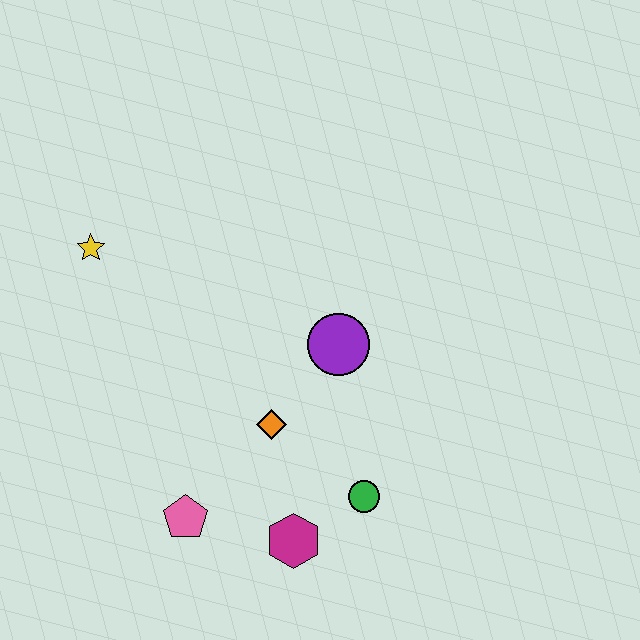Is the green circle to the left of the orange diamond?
No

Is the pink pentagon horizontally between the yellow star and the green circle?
Yes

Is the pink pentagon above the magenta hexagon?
Yes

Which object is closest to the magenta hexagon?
The green circle is closest to the magenta hexagon.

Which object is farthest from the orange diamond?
The yellow star is farthest from the orange diamond.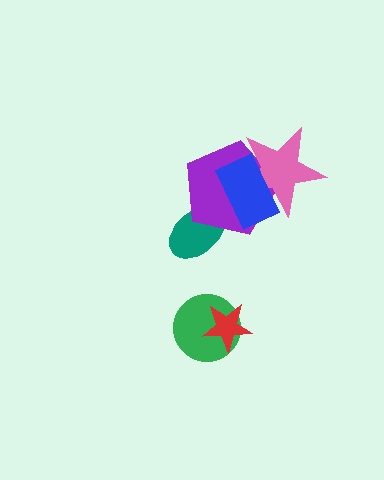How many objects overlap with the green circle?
1 object overlaps with the green circle.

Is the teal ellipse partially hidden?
Yes, it is partially covered by another shape.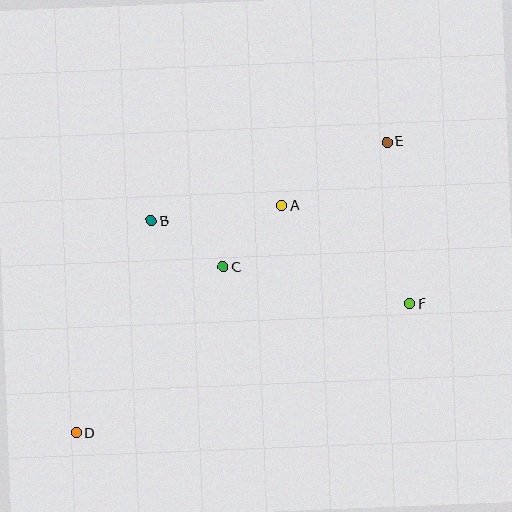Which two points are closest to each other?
Points A and C are closest to each other.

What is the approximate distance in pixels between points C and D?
The distance between C and D is approximately 222 pixels.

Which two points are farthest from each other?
Points D and E are farthest from each other.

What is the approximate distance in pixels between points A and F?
The distance between A and F is approximately 161 pixels.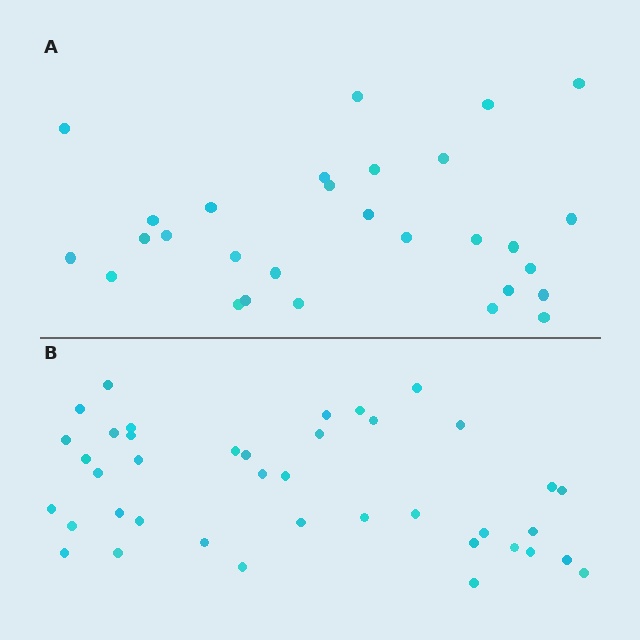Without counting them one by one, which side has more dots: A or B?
Region B (the bottom region) has more dots.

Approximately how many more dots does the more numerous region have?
Region B has roughly 12 or so more dots than region A.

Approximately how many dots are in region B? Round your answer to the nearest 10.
About 40 dots.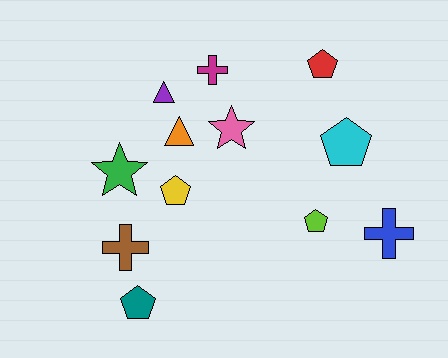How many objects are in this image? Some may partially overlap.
There are 12 objects.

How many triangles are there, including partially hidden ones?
There are 2 triangles.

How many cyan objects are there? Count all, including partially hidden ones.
There is 1 cyan object.